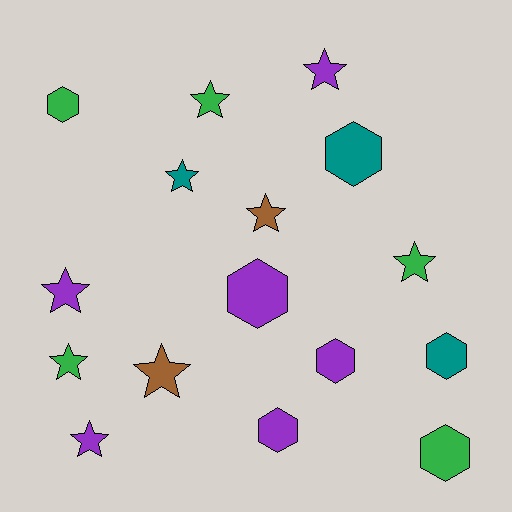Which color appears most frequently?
Purple, with 6 objects.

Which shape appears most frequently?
Star, with 9 objects.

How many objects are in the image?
There are 16 objects.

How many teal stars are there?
There is 1 teal star.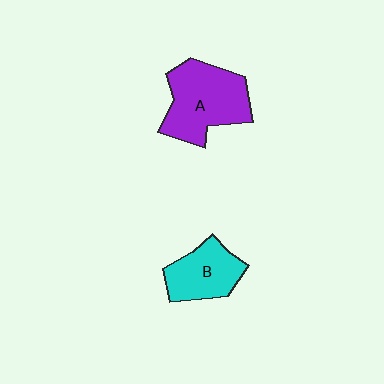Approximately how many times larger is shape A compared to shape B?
Approximately 1.5 times.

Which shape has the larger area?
Shape A (purple).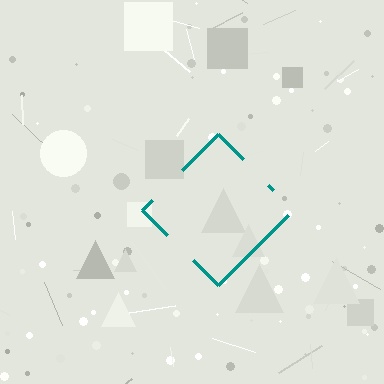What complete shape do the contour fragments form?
The contour fragments form a diamond.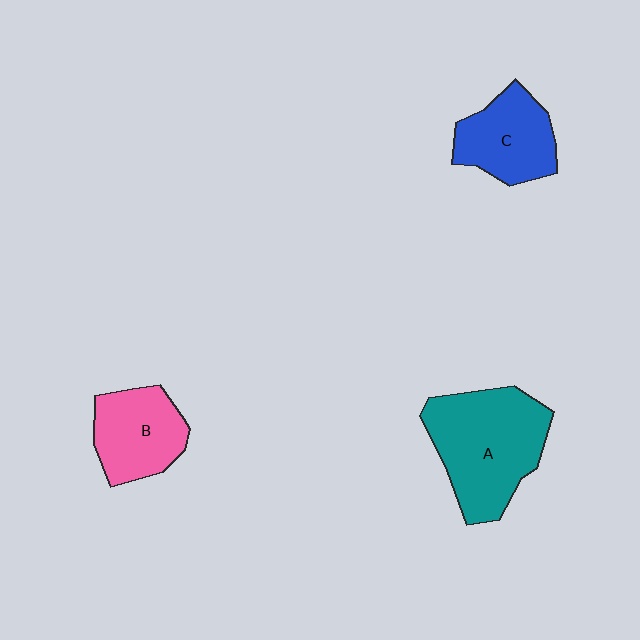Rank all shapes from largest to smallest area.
From largest to smallest: A (teal), C (blue), B (pink).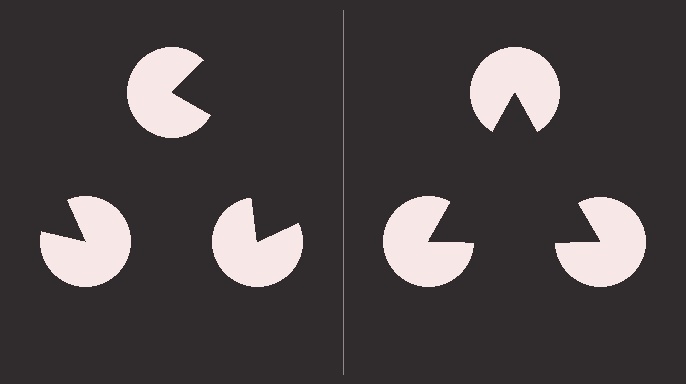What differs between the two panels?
The pac-man discs are positioned identically on both sides; only the wedge orientations differ. On the right they align to a triangle; on the left they are misaligned.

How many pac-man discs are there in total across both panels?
6 — 3 on each side.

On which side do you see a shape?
An illusory triangle appears on the right side. On the left side the wedge cuts are rotated, so no coherent shape forms.